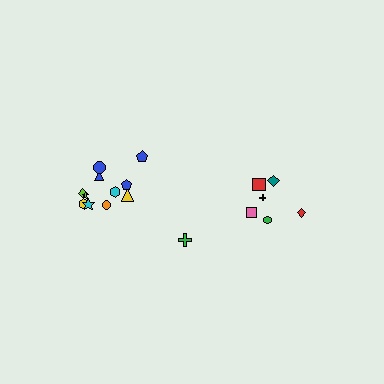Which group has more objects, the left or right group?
The left group.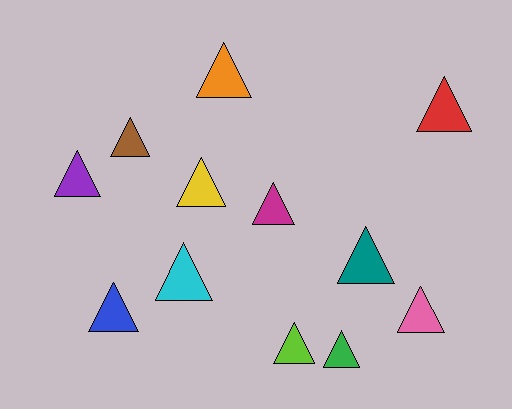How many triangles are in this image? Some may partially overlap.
There are 12 triangles.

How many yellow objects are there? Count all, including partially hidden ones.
There is 1 yellow object.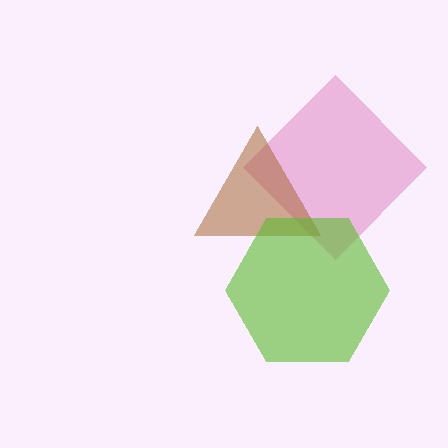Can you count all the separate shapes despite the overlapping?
Yes, there are 3 separate shapes.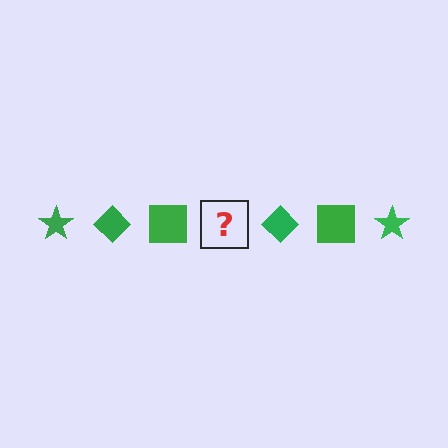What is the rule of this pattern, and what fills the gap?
The rule is that the pattern cycles through star, diamond, square shapes in green. The gap should be filled with a green star.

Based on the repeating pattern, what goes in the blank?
The blank should be a green star.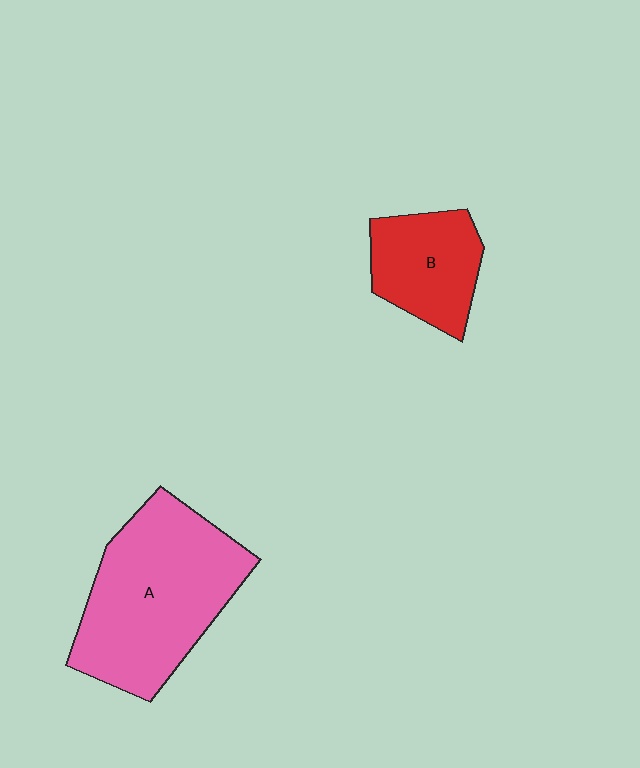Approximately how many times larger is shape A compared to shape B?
Approximately 2.1 times.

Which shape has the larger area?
Shape A (pink).